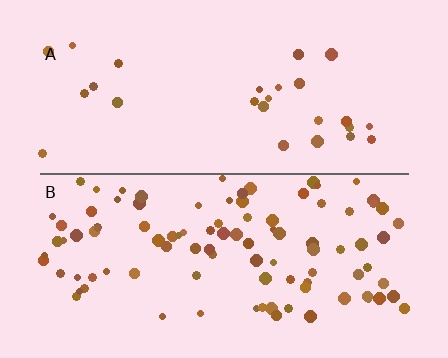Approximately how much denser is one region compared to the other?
Approximately 3.6× — region B over region A.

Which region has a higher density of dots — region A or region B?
B (the bottom).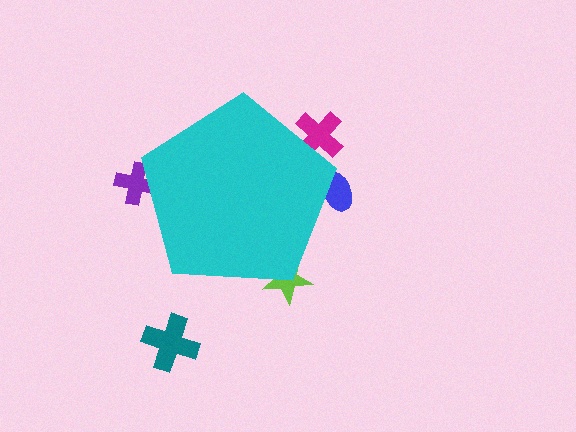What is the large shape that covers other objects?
A cyan pentagon.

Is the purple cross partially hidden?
Yes, the purple cross is partially hidden behind the cyan pentagon.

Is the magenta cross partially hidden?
Yes, the magenta cross is partially hidden behind the cyan pentagon.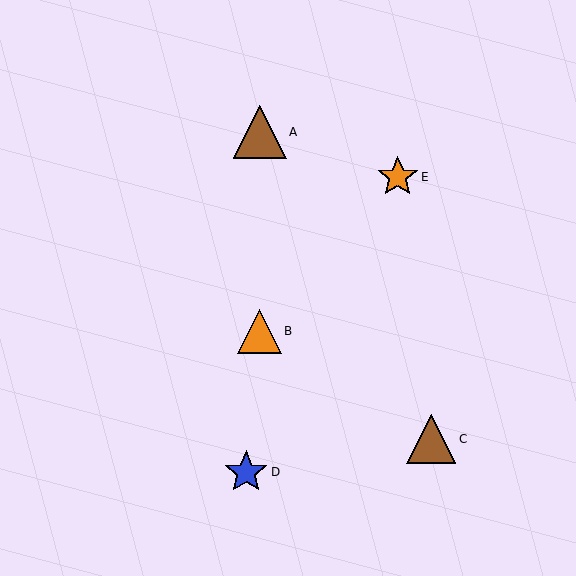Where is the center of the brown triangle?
The center of the brown triangle is at (431, 439).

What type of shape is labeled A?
Shape A is a brown triangle.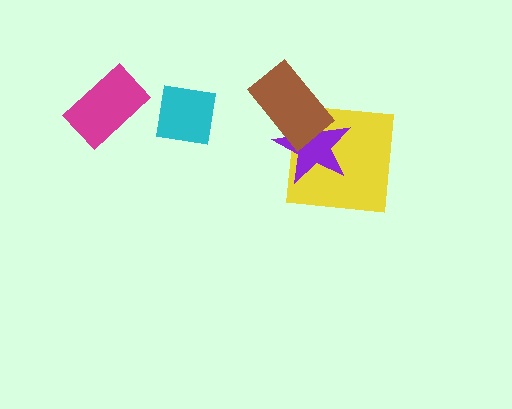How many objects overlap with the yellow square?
2 objects overlap with the yellow square.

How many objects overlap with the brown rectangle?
2 objects overlap with the brown rectangle.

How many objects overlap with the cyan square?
0 objects overlap with the cyan square.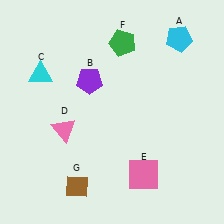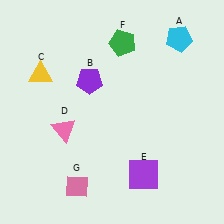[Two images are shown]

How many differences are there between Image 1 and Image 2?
There are 3 differences between the two images.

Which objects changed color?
C changed from cyan to yellow. E changed from pink to purple. G changed from brown to pink.